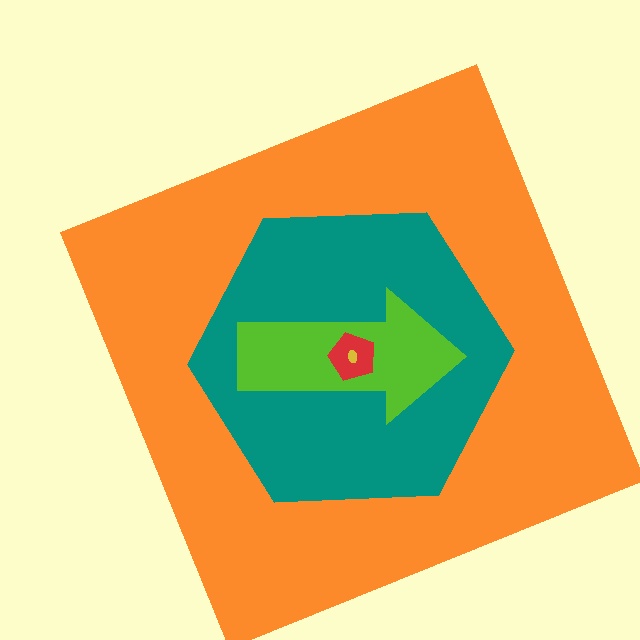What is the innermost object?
The yellow ellipse.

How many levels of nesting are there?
5.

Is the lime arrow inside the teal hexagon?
Yes.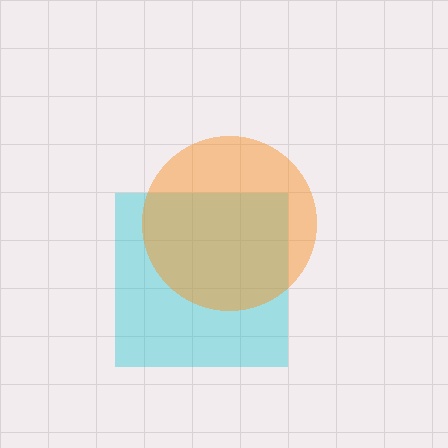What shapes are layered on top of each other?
The layered shapes are: a cyan square, an orange circle.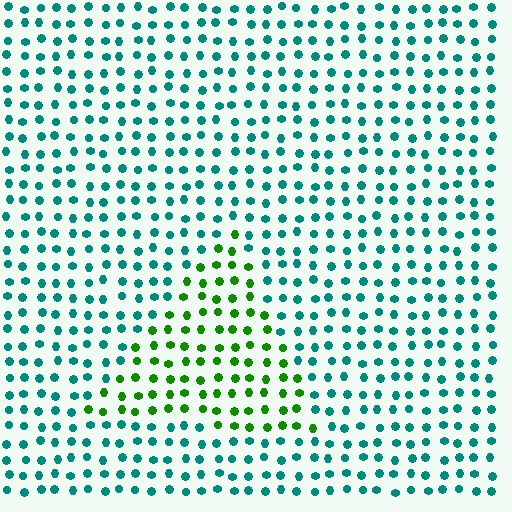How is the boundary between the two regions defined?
The boundary is defined purely by a slight shift in hue (about 60 degrees). Spacing, size, and orientation are identical on both sides.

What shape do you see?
I see a triangle.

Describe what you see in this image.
The image is filled with small teal elements in a uniform arrangement. A triangle-shaped region is visible where the elements are tinted to a slightly different hue, forming a subtle color boundary.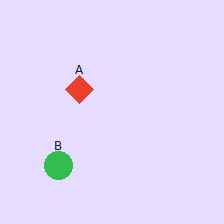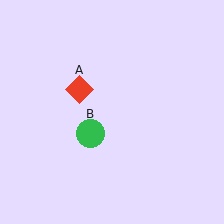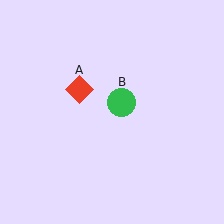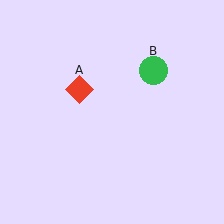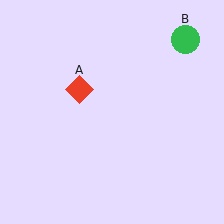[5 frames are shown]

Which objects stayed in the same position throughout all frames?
Red diamond (object A) remained stationary.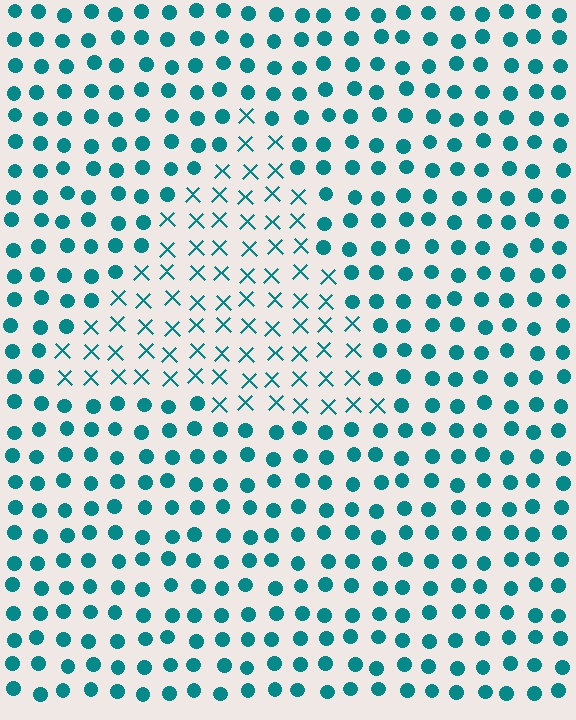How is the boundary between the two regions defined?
The boundary is defined by a change in element shape: X marks inside vs. circles outside. All elements share the same color and spacing.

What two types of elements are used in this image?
The image uses X marks inside the triangle region and circles outside it.